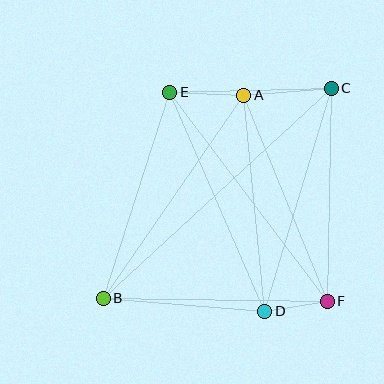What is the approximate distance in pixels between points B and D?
The distance between B and D is approximately 162 pixels.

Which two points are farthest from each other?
Points B and C are farthest from each other.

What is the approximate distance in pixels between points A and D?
The distance between A and D is approximately 217 pixels.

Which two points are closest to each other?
Points D and F are closest to each other.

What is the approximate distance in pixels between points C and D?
The distance between C and D is approximately 233 pixels.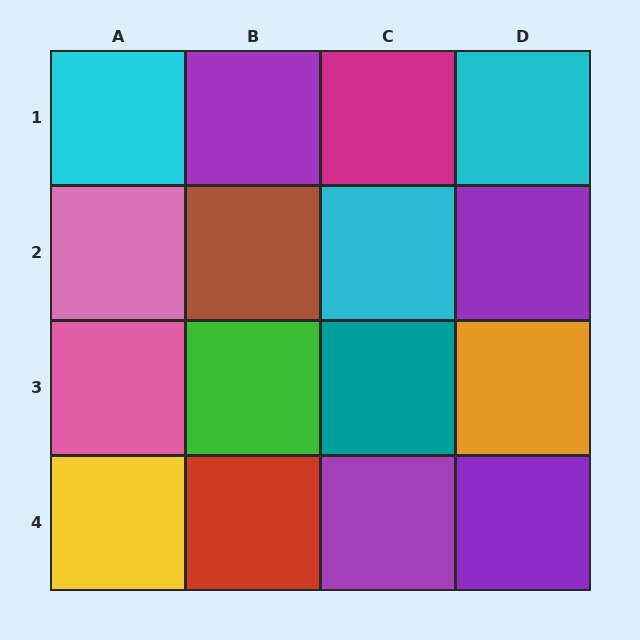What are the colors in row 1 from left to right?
Cyan, purple, magenta, cyan.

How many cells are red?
1 cell is red.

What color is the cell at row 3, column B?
Green.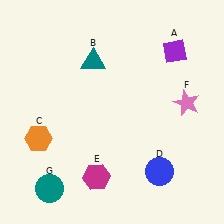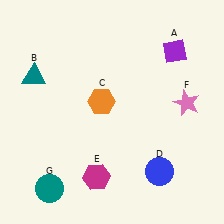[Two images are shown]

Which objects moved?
The objects that moved are: the teal triangle (B), the orange hexagon (C).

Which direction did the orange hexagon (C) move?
The orange hexagon (C) moved right.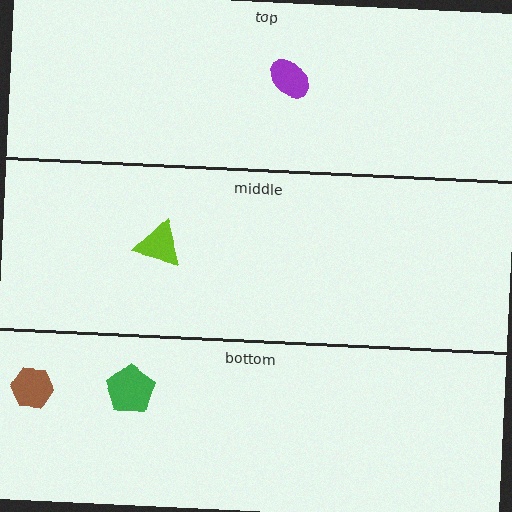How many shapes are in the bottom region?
2.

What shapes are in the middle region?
The lime triangle.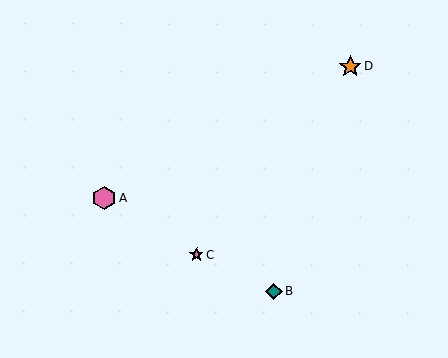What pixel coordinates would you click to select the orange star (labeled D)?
Click at (350, 66) to select the orange star D.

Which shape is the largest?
The pink hexagon (labeled A) is the largest.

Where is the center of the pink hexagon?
The center of the pink hexagon is at (104, 198).